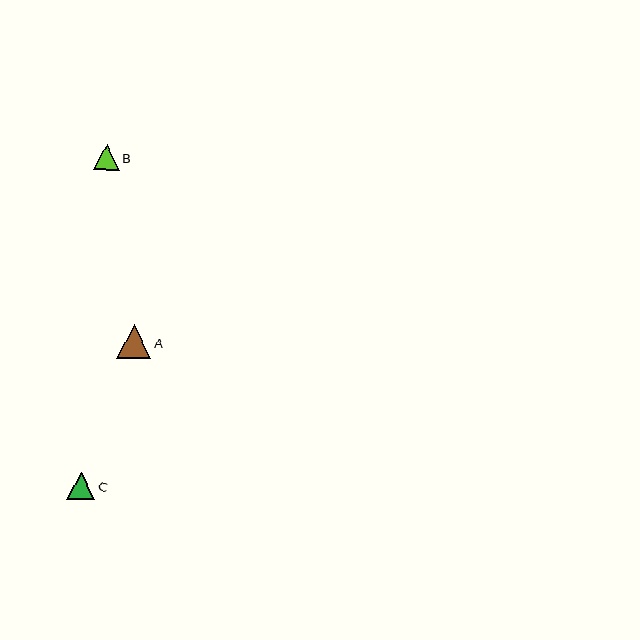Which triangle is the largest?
Triangle A is the largest with a size of approximately 34 pixels.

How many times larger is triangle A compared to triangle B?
Triangle A is approximately 1.3 times the size of triangle B.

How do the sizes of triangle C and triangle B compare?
Triangle C and triangle B are approximately the same size.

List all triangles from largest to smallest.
From largest to smallest: A, C, B.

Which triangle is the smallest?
Triangle B is the smallest with a size of approximately 26 pixels.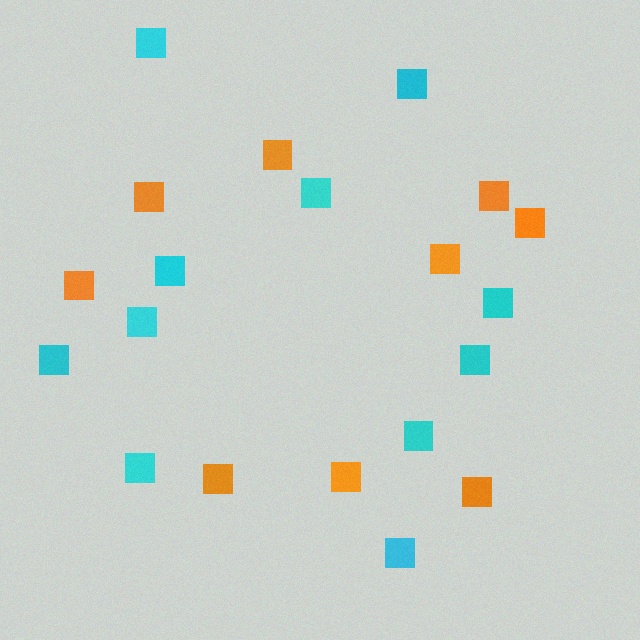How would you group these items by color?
There are 2 groups: one group of cyan squares (11) and one group of orange squares (9).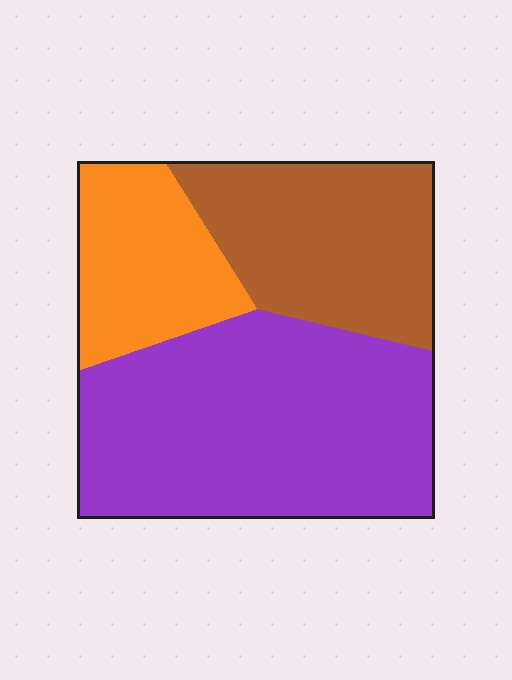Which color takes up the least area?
Orange, at roughly 20%.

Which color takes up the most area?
Purple, at roughly 50%.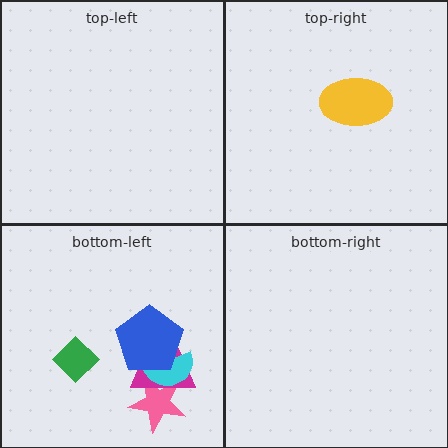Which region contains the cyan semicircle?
The bottom-left region.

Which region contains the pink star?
The bottom-left region.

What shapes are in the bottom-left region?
The pink star, the magenta trapezoid, the green diamond, the cyan semicircle, the blue pentagon.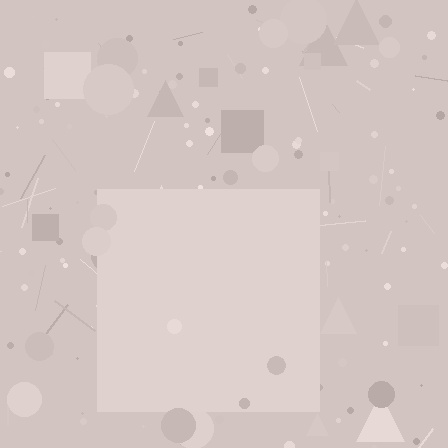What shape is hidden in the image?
A square is hidden in the image.